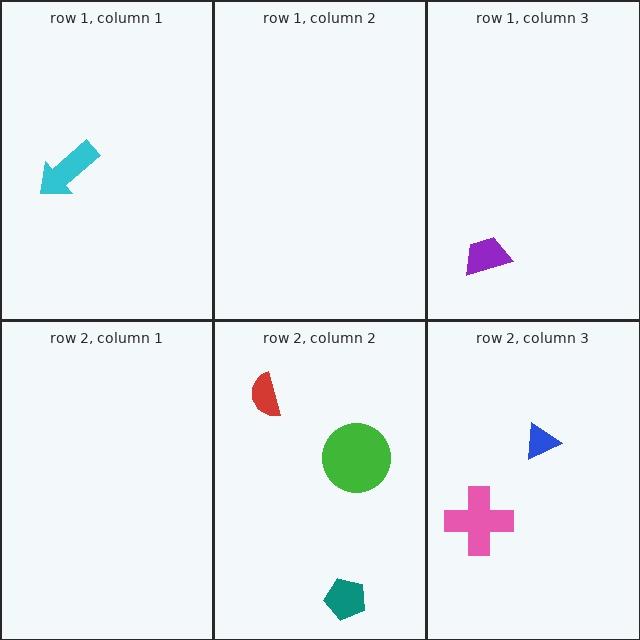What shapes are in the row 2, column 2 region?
The teal pentagon, the red semicircle, the green circle.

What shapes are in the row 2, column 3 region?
The blue triangle, the pink cross.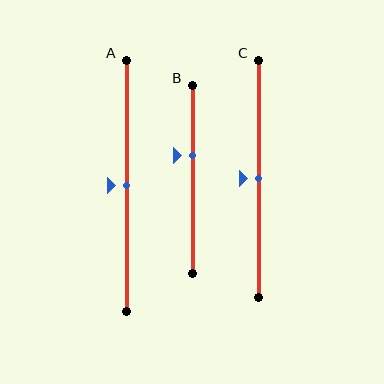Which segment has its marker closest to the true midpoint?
Segment A has its marker closest to the true midpoint.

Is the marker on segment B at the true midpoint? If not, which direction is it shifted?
No, the marker on segment B is shifted upward by about 13% of the segment length.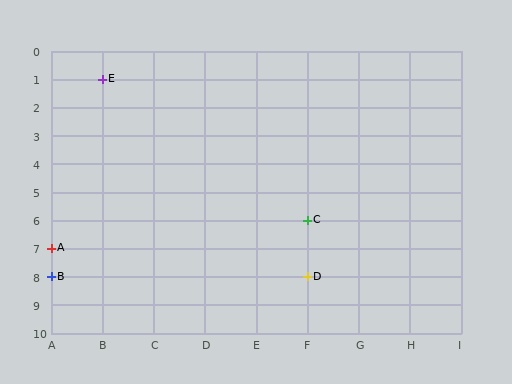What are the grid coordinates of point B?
Point B is at grid coordinates (A, 8).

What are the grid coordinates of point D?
Point D is at grid coordinates (F, 8).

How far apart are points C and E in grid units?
Points C and E are 4 columns and 5 rows apart (about 6.4 grid units diagonally).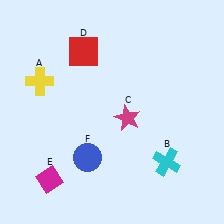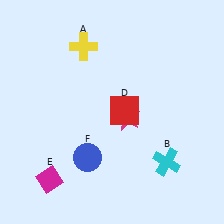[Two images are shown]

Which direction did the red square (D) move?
The red square (D) moved down.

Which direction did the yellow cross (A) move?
The yellow cross (A) moved right.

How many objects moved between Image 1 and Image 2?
2 objects moved between the two images.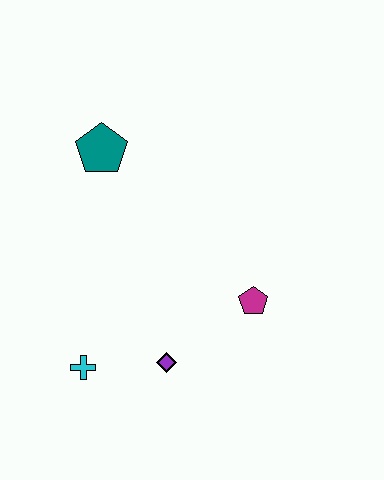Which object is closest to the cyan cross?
The purple diamond is closest to the cyan cross.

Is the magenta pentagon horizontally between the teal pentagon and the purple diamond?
No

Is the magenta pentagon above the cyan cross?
Yes